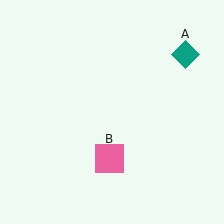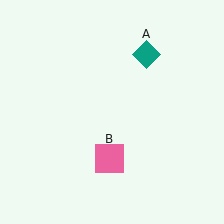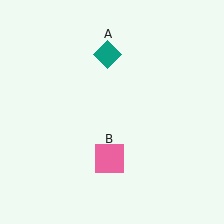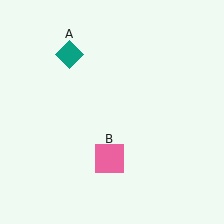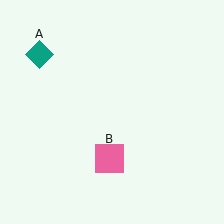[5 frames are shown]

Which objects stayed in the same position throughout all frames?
Pink square (object B) remained stationary.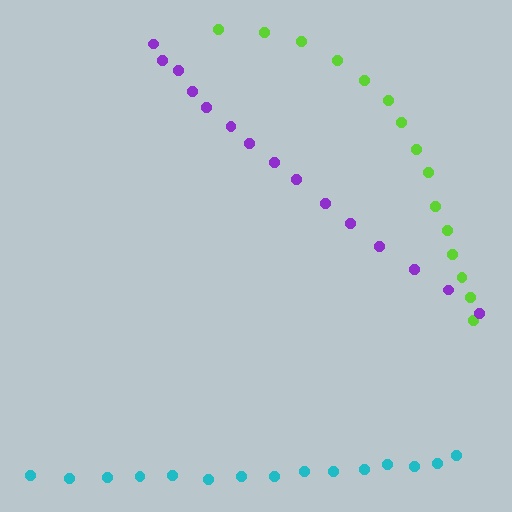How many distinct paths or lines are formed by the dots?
There are 3 distinct paths.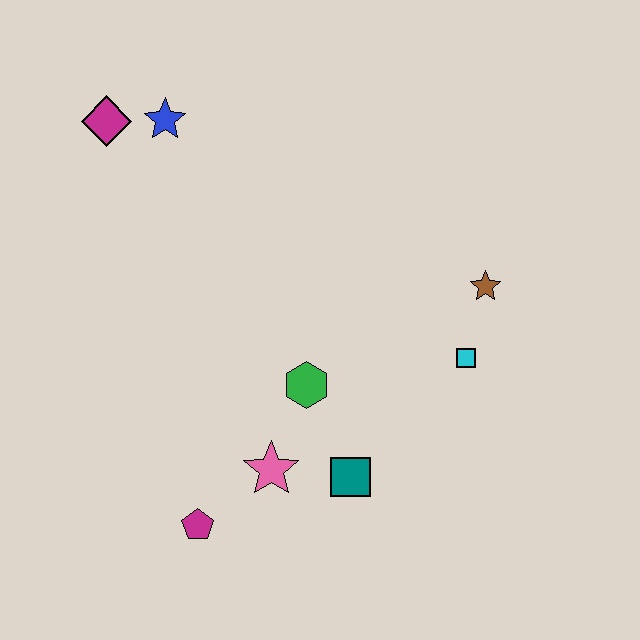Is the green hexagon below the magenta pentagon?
No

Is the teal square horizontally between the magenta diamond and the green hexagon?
No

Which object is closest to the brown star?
The cyan square is closest to the brown star.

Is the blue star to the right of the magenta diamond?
Yes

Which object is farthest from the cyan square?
The magenta diamond is farthest from the cyan square.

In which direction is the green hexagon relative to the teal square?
The green hexagon is above the teal square.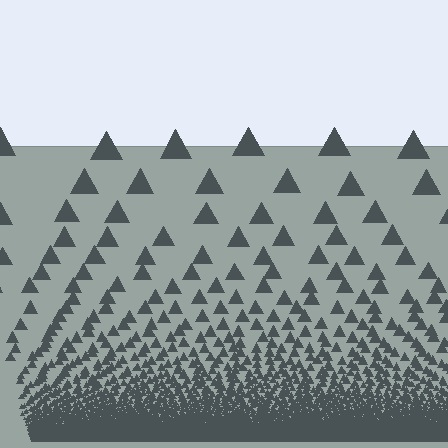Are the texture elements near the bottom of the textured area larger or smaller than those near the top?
Smaller. The gradient is inverted — elements near the bottom are smaller and denser.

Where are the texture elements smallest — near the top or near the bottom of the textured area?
Near the bottom.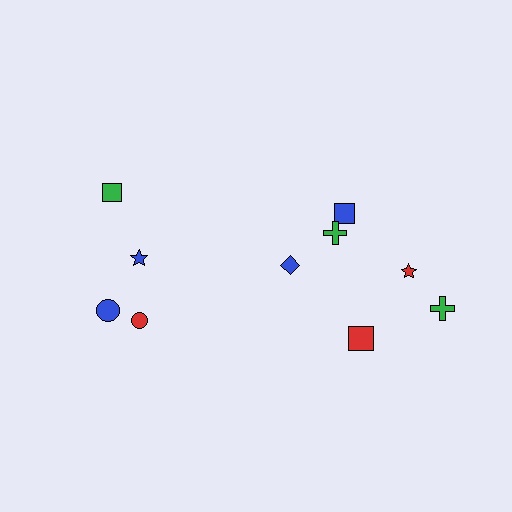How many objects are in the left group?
There are 4 objects.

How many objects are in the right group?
There are 6 objects.